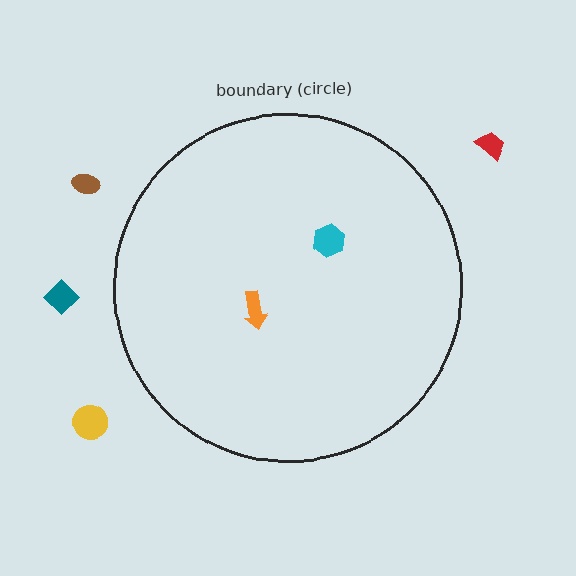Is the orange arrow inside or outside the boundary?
Inside.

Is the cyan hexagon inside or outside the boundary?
Inside.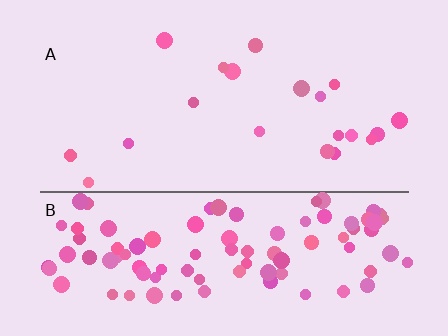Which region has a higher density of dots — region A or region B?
B (the bottom).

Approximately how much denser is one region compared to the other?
Approximately 5.0× — region B over region A.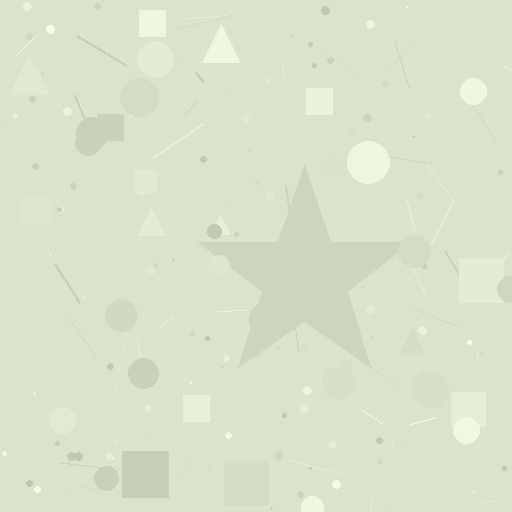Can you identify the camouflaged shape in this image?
The camouflaged shape is a star.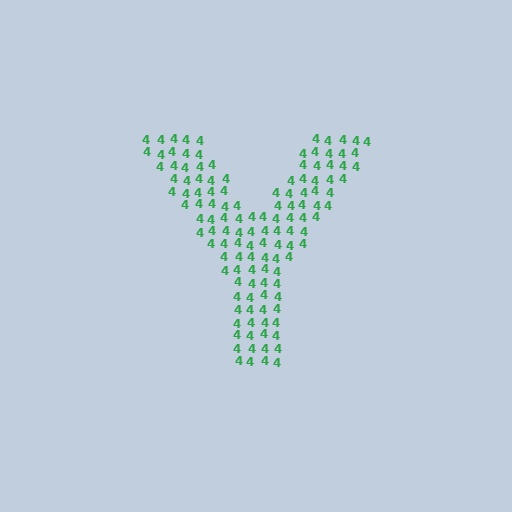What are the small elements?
The small elements are digit 4's.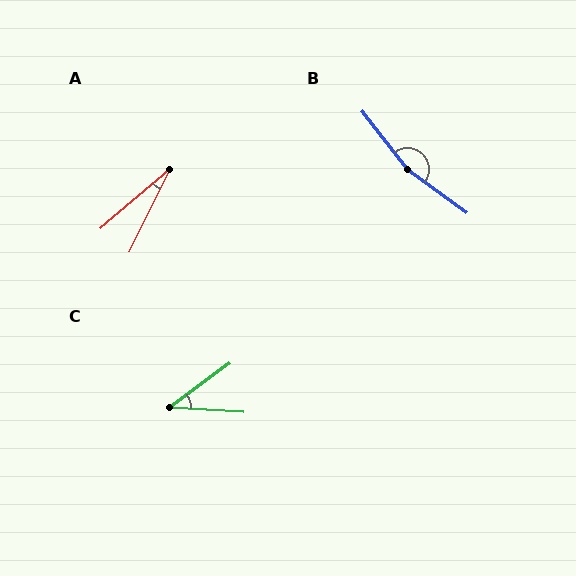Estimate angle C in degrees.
Approximately 40 degrees.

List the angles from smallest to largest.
A (23°), C (40°), B (164°).